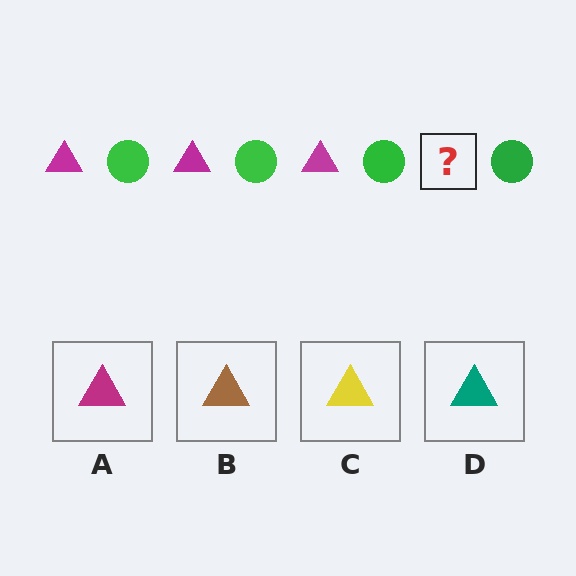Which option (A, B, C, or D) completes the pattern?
A.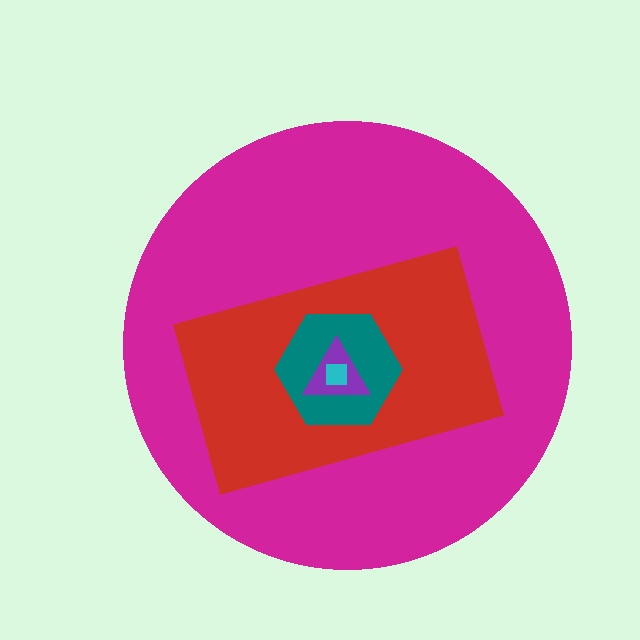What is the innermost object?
The cyan square.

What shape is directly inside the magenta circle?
The red rectangle.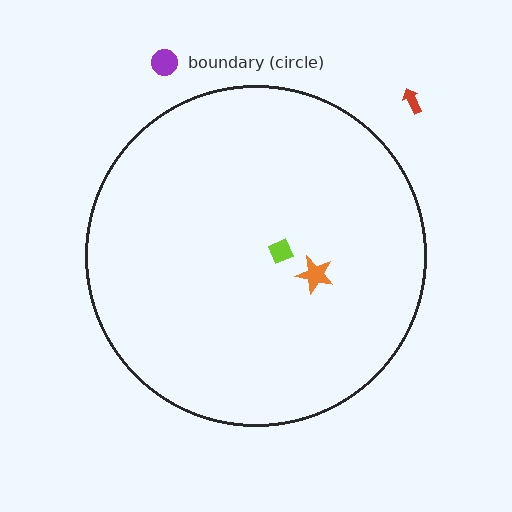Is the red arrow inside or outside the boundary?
Outside.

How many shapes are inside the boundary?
2 inside, 2 outside.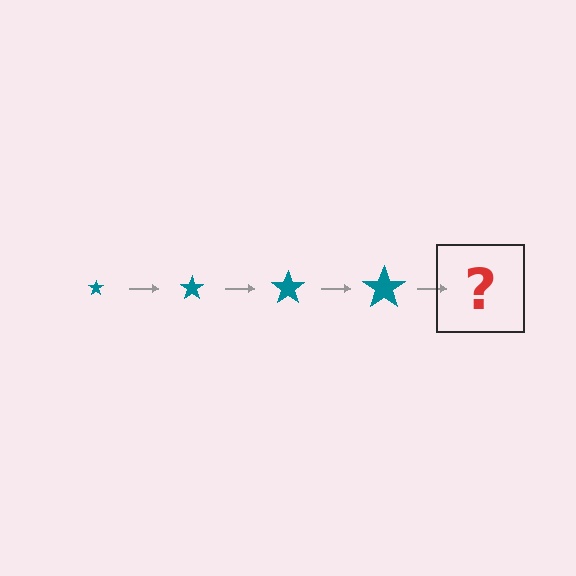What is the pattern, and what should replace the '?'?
The pattern is that the star gets progressively larger each step. The '?' should be a teal star, larger than the previous one.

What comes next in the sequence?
The next element should be a teal star, larger than the previous one.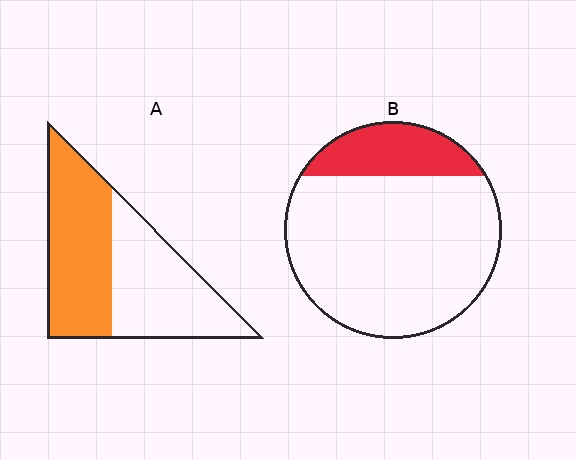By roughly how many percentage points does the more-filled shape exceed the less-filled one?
By roughly 30 percentage points (A over B).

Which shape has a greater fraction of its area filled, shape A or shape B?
Shape A.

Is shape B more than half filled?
No.